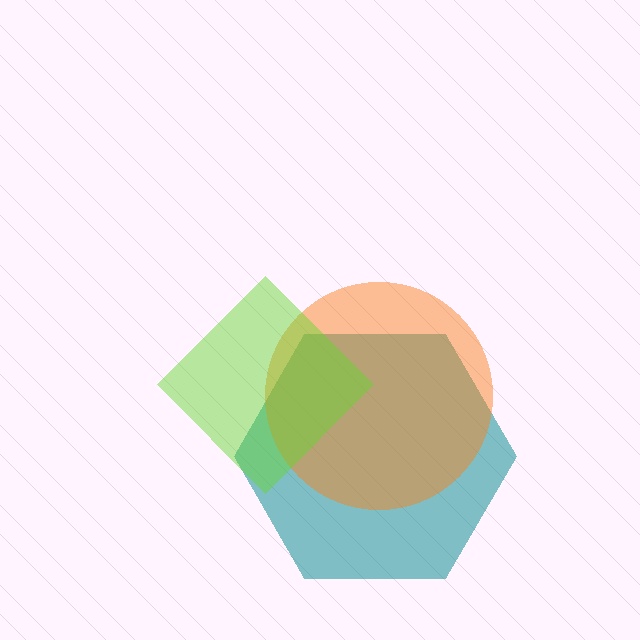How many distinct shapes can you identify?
There are 3 distinct shapes: a teal hexagon, an orange circle, a lime diamond.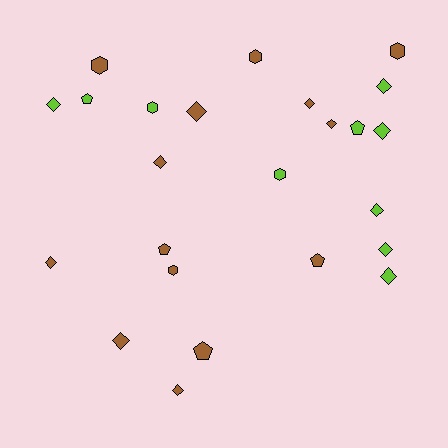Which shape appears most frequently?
Diamond, with 13 objects.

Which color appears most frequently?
Brown, with 14 objects.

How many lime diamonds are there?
There are 6 lime diamonds.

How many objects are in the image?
There are 24 objects.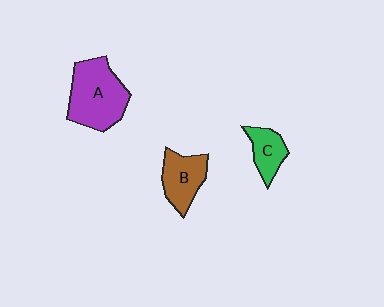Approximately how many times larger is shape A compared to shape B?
Approximately 1.6 times.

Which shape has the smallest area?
Shape C (green).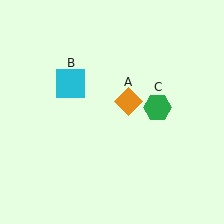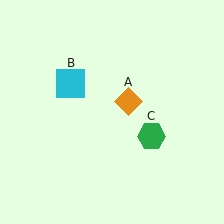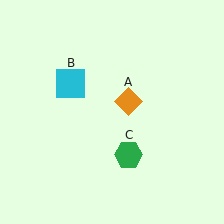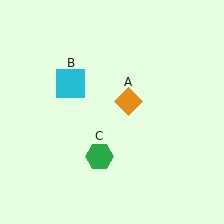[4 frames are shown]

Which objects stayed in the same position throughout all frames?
Orange diamond (object A) and cyan square (object B) remained stationary.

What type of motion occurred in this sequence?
The green hexagon (object C) rotated clockwise around the center of the scene.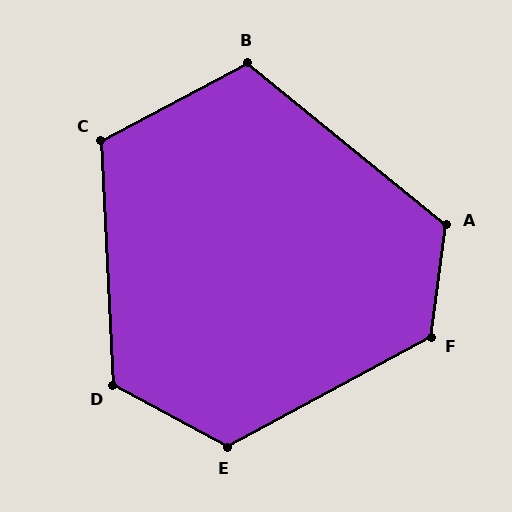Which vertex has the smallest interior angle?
B, at approximately 113 degrees.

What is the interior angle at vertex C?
Approximately 115 degrees (obtuse).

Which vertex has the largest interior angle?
F, at approximately 126 degrees.